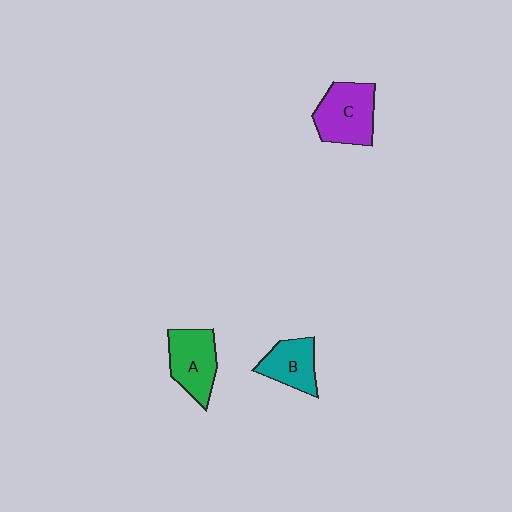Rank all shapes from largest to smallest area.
From largest to smallest: C (purple), A (green), B (teal).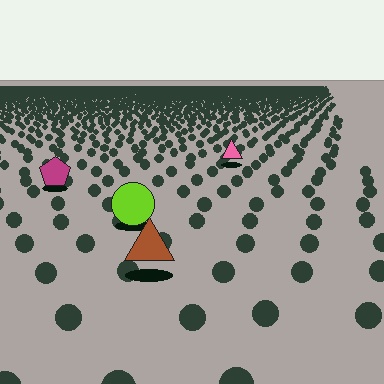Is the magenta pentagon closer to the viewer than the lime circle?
No. The lime circle is closer — you can tell from the texture gradient: the ground texture is coarser near it.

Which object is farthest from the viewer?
The pink triangle is farthest from the viewer. It appears smaller and the ground texture around it is denser.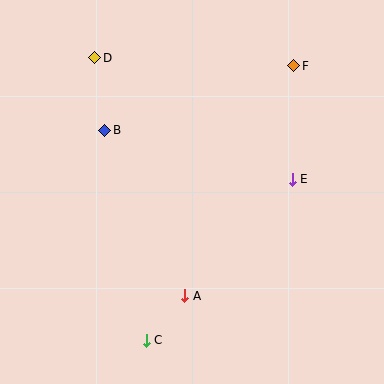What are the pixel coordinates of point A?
Point A is at (185, 296).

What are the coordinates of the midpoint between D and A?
The midpoint between D and A is at (140, 177).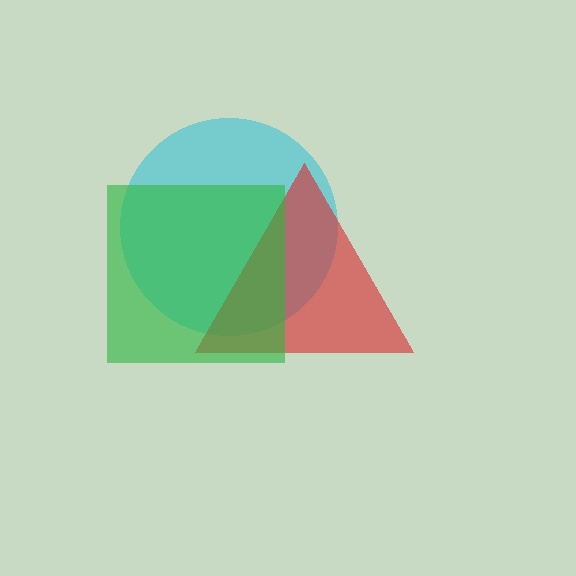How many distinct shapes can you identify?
There are 3 distinct shapes: a cyan circle, a red triangle, a green square.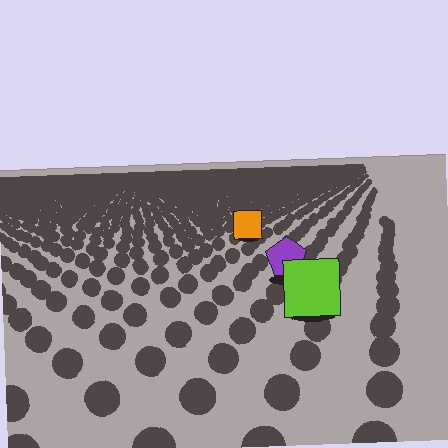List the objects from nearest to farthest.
From nearest to farthest: the lime square, the purple pentagon, the orange square.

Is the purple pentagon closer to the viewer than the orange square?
Yes. The purple pentagon is closer — you can tell from the texture gradient: the ground texture is coarser near it.